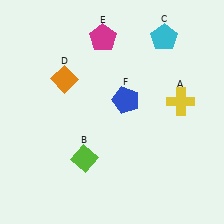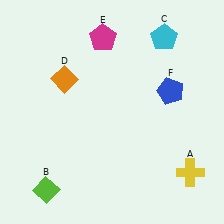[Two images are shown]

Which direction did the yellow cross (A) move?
The yellow cross (A) moved down.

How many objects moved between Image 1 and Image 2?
3 objects moved between the two images.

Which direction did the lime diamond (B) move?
The lime diamond (B) moved left.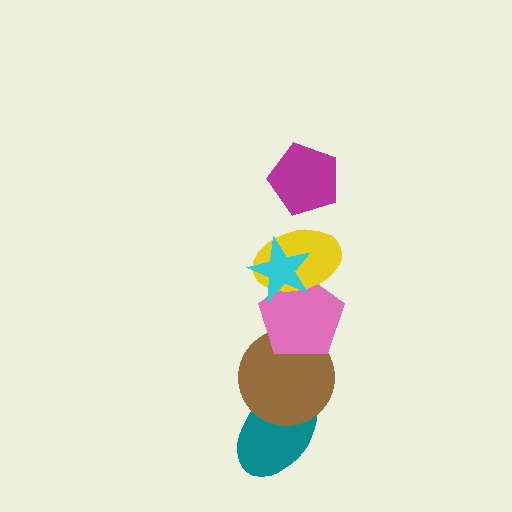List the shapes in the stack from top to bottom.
From top to bottom: the magenta pentagon, the cyan star, the yellow ellipse, the pink pentagon, the brown circle, the teal ellipse.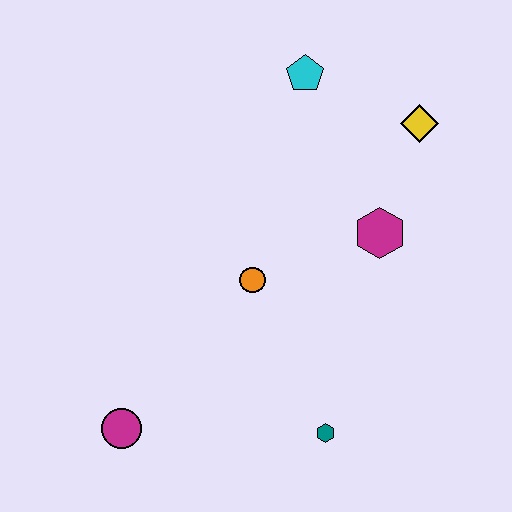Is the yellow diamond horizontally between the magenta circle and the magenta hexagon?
No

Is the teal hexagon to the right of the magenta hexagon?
No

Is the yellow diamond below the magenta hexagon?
No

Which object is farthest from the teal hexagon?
The cyan pentagon is farthest from the teal hexagon.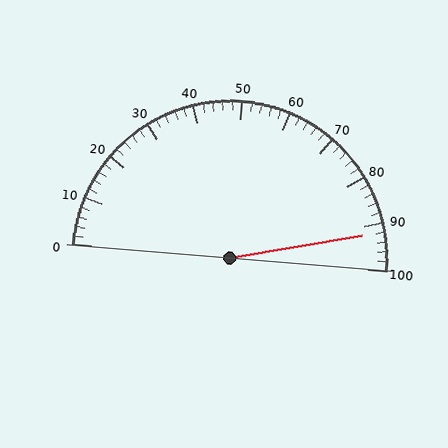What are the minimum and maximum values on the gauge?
The gauge ranges from 0 to 100.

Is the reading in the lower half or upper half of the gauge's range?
The reading is in the upper half of the range (0 to 100).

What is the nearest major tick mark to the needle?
The nearest major tick mark is 90.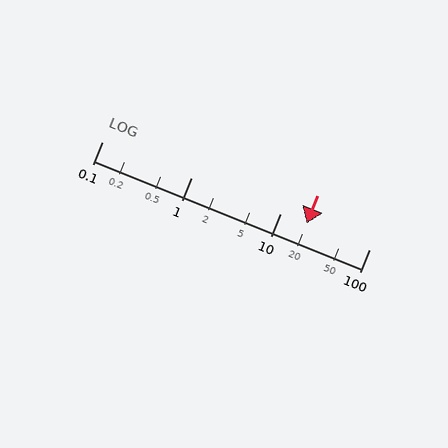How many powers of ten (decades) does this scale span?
The scale spans 3 decades, from 0.1 to 100.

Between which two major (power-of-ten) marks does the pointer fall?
The pointer is between 10 and 100.